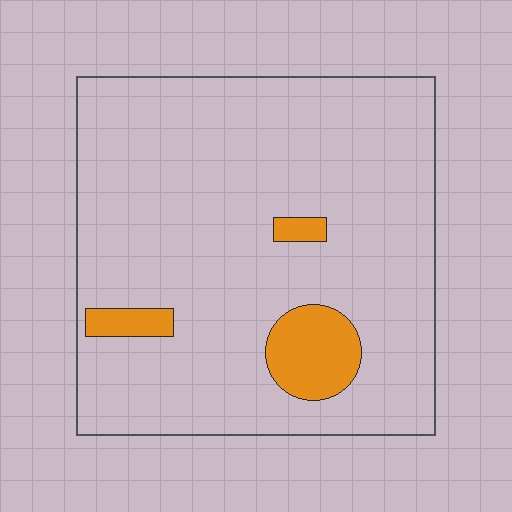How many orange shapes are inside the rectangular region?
3.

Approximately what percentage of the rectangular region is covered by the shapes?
Approximately 10%.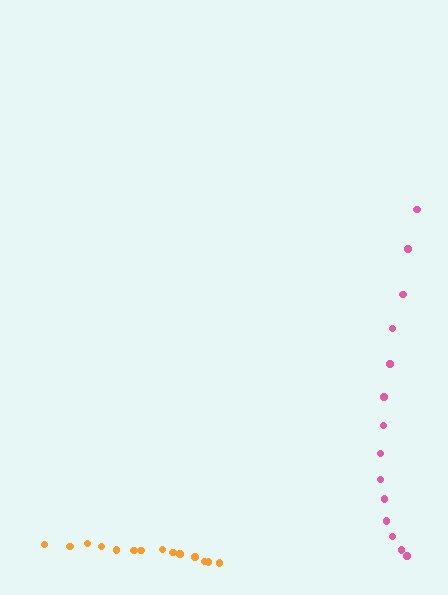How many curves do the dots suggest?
There are 2 distinct paths.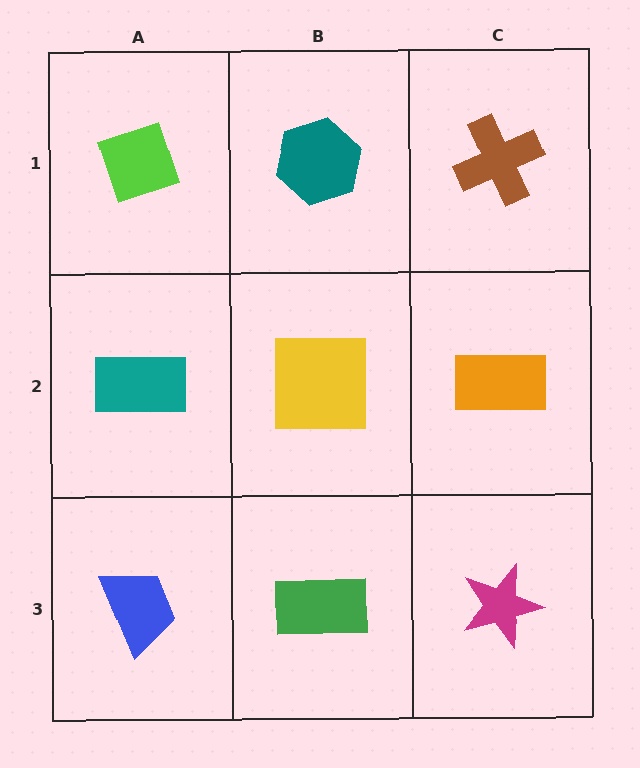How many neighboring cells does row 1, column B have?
3.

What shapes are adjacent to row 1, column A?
A teal rectangle (row 2, column A), a teal hexagon (row 1, column B).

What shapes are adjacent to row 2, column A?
A lime diamond (row 1, column A), a blue trapezoid (row 3, column A), a yellow square (row 2, column B).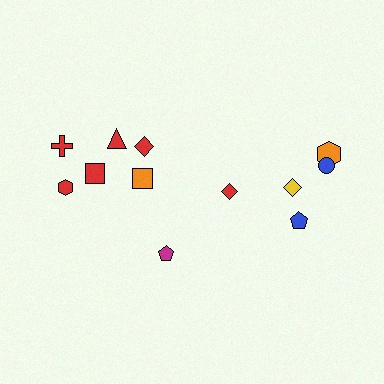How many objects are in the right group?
There are 5 objects.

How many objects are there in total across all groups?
There are 12 objects.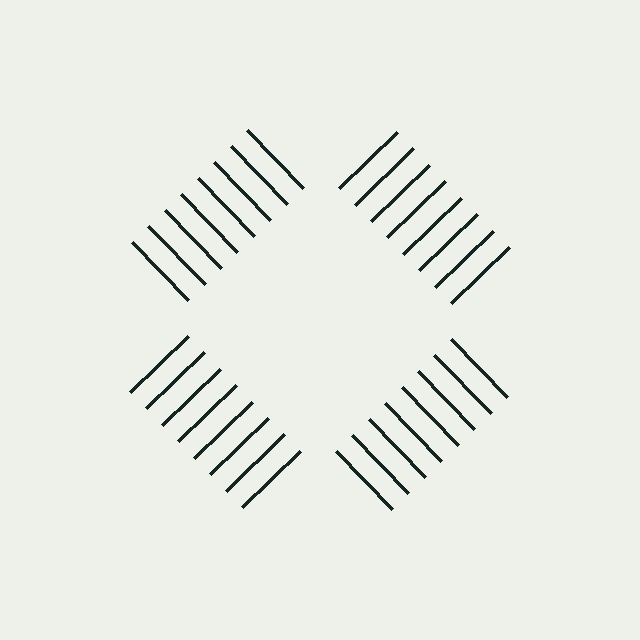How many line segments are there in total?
32 — 8 along each of the 4 edges.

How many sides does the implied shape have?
4 sides — the line-ends trace a square.